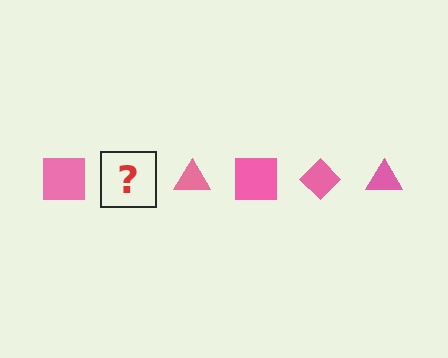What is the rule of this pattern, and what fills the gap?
The rule is that the pattern cycles through square, diamond, triangle shapes in pink. The gap should be filled with a pink diamond.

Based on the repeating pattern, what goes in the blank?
The blank should be a pink diamond.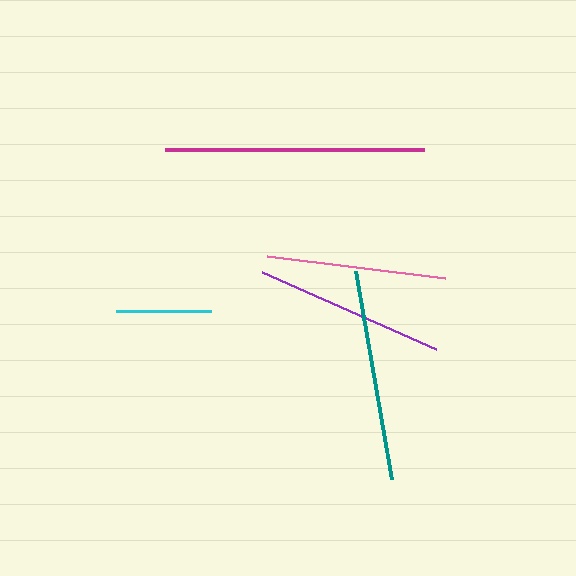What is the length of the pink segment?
The pink segment is approximately 179 pixels long.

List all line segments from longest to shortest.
From longest to shortest: magenta, teal, purple, pink, cyan.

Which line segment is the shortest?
The cyan line is the shortest at approximately 95 pixels.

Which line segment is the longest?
The magenta line is the longest at approximately 259 pixels.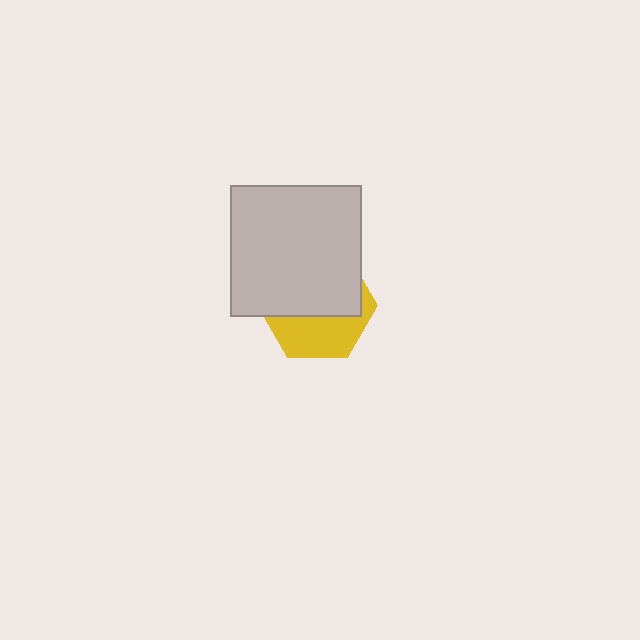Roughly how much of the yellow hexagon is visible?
A small part of it is visible (roughly 40%).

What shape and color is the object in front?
The object in front is a light gray square.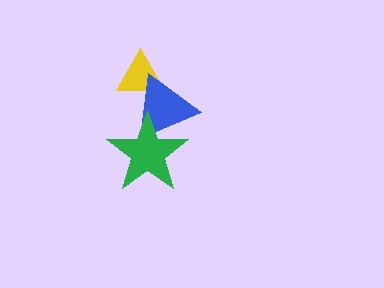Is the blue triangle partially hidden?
Yes, it is partially covered by another shape.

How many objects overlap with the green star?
1 object overlaps with the green star.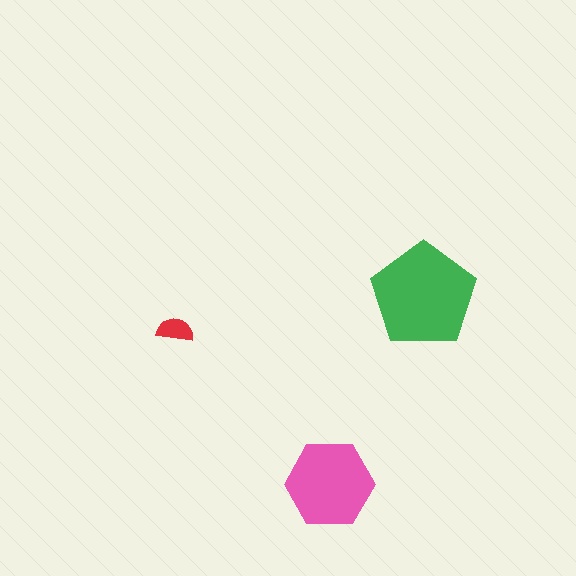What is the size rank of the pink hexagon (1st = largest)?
2nd.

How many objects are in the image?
There are 3 objects in the image.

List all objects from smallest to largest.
The red semicircle, the pink hexagon, the green pentagon.